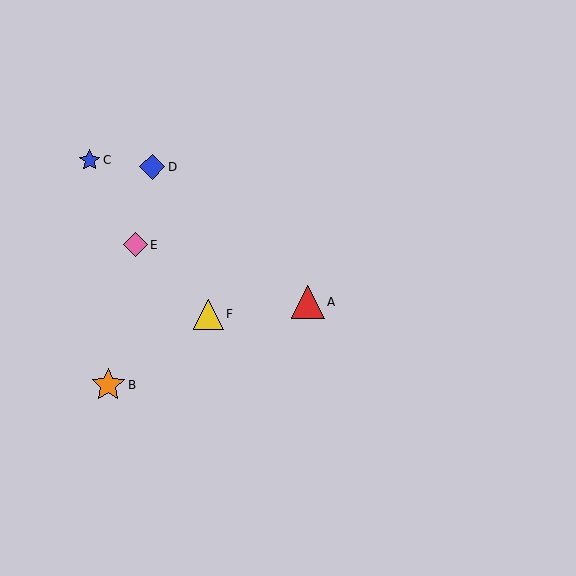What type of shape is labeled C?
Shape C is a blue star.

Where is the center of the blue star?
The center of the blue star is at (90, 160).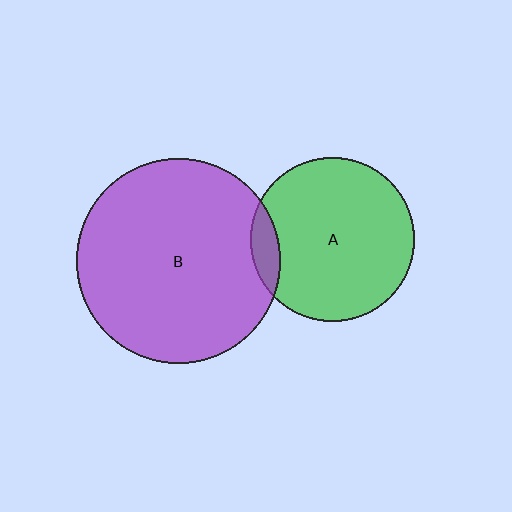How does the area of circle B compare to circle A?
Approximately 1.6 times.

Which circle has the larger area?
Circle B (purple).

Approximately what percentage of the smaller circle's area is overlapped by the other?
Approximately 10%.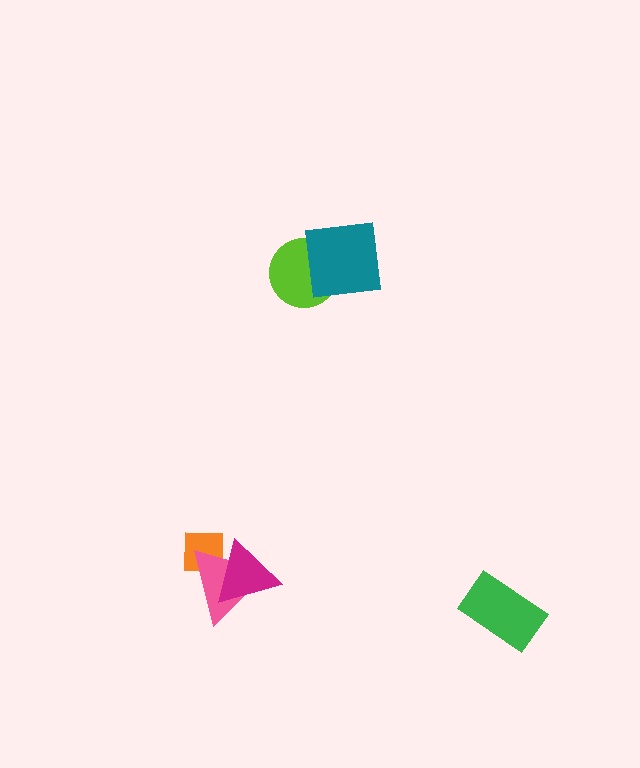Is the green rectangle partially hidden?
No, no other shape covers it.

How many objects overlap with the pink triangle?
2 objects overlap with the pink triangle.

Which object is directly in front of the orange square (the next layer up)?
The pink triangle is directly in front of the orange square.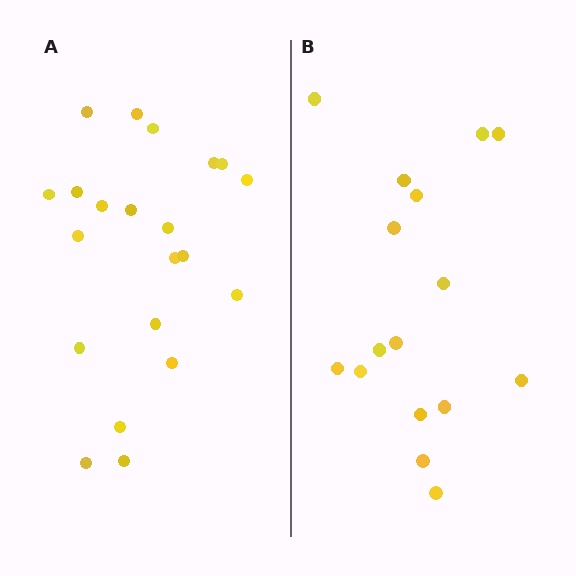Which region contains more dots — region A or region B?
Region A (the left region) has more dots.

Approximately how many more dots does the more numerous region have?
Region A has about 5 more dots than region B.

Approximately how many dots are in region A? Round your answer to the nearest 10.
About 20 dots. (The exact count is 21, which rounds to 20.)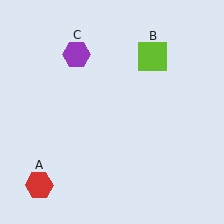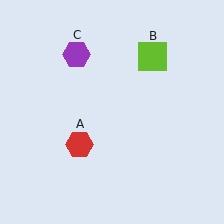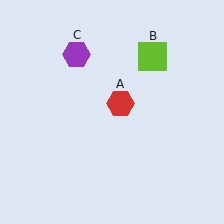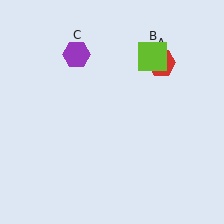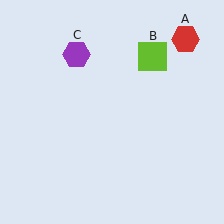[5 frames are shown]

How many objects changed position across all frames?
1 object changed position: red hexagon (object A).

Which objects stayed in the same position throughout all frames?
Lime square (object B) and purple hexagon (object C) remained stationary.